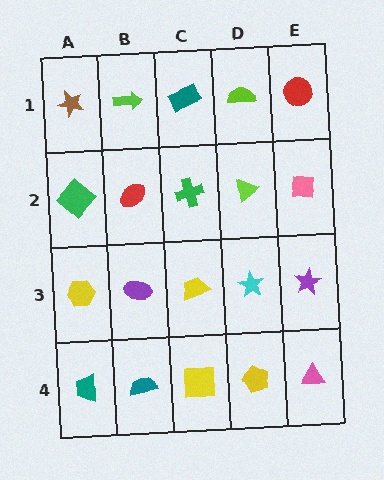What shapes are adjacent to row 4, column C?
A yellow trapezoid (row 3, column C), a teal semicircle (row 4, column B), a yellow pentagon (row 4, column D).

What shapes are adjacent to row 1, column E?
A pink square (row 2, column E), a lime semicircle (row 1, column D).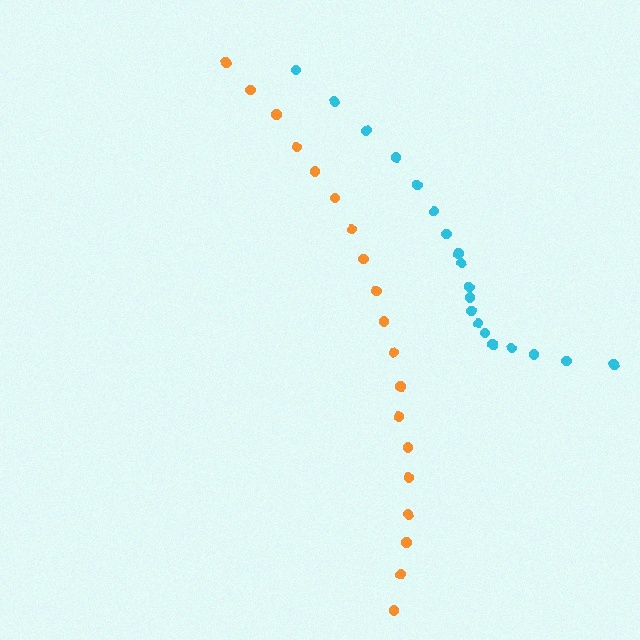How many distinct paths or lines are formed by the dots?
There are 2 distinct paths.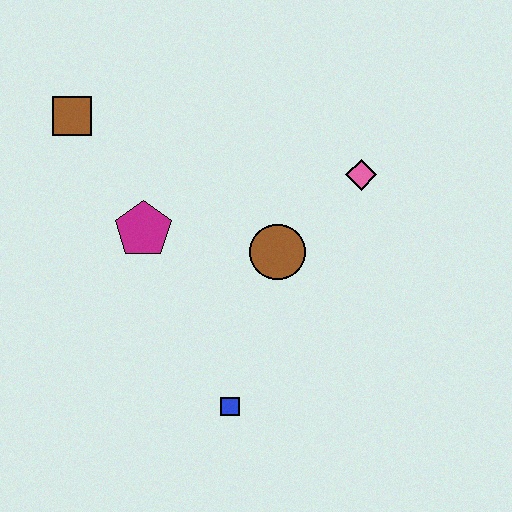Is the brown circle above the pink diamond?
No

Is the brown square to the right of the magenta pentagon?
No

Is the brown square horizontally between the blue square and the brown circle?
No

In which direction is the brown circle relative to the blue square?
The brown circle is above the blue square.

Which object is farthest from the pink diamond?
The brown square is farthest from the pink diamond.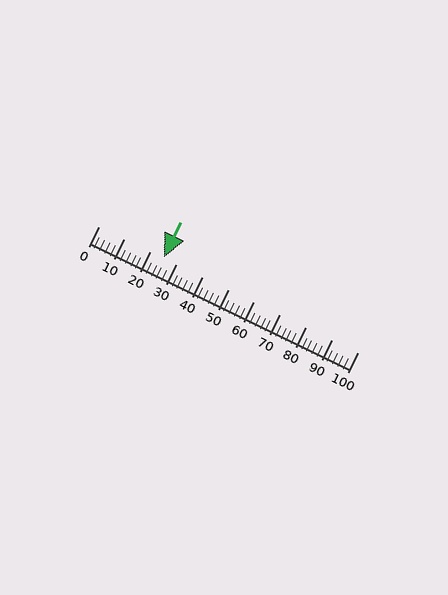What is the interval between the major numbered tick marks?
The major tick marks are spaced 10 units apart.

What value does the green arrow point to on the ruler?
The green arrow points to approximately 25.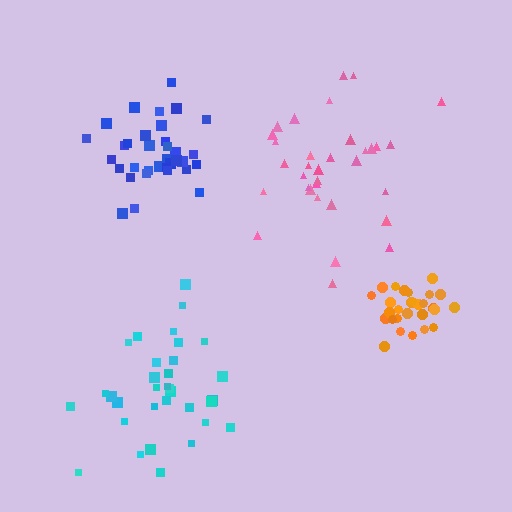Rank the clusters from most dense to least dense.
orange, blue, pink, cyan.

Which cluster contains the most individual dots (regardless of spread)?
Blue (34).